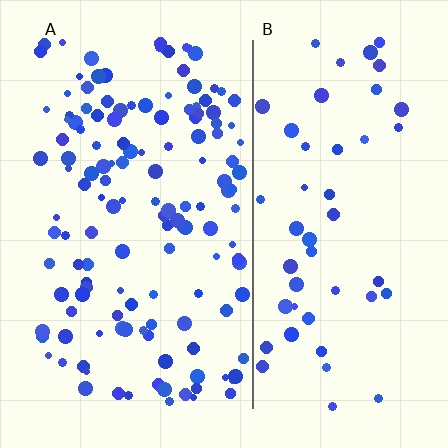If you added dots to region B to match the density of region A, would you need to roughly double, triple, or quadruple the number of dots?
Approximately triple.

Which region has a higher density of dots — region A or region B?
A (the left).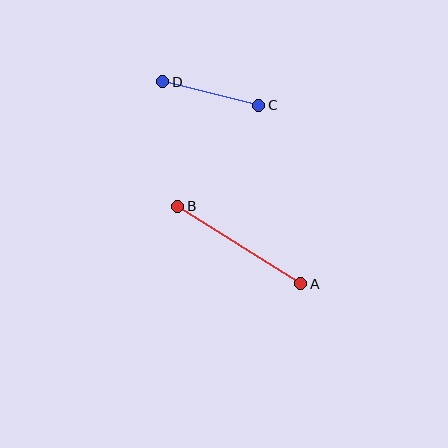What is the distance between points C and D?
The distance is approximately 99 pixels.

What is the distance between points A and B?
The distance is approximately 146 pixels.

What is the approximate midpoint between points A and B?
The midpoint is at approximately (239, 245) pixels.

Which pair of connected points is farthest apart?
Points A and B are farthest apart.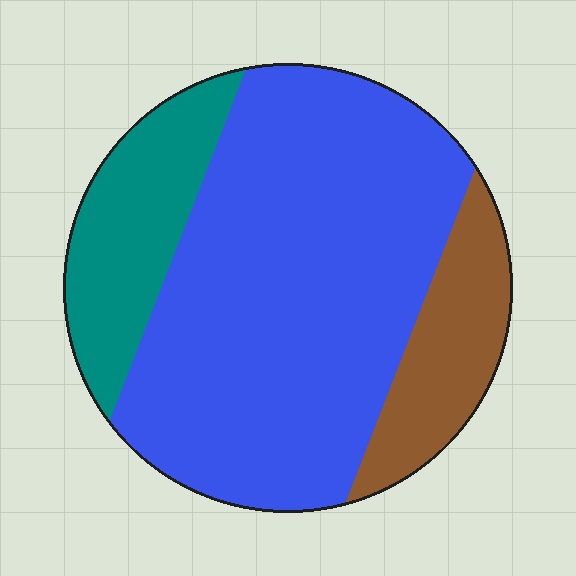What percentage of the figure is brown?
Brown takes up less than a quarter of the figure.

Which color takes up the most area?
Blue, at roughly 65%.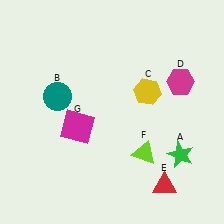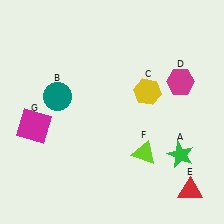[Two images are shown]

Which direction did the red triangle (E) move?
The red triangle (E) moved right.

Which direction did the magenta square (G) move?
The magenta square (G) moved left.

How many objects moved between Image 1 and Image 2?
2 objects moved between the two images.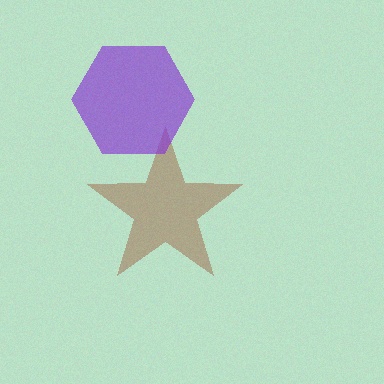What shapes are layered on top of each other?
The layered shapes are: a brown star, a purple hexagon.